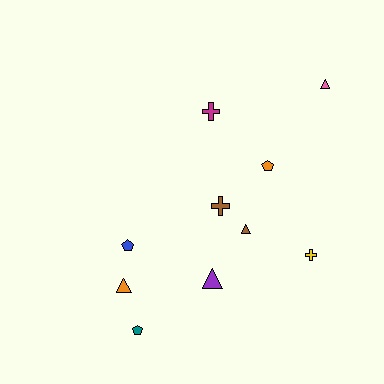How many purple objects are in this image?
There is 1 purple object.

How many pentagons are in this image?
There are 3 pentagons.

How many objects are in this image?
There are 10 objects.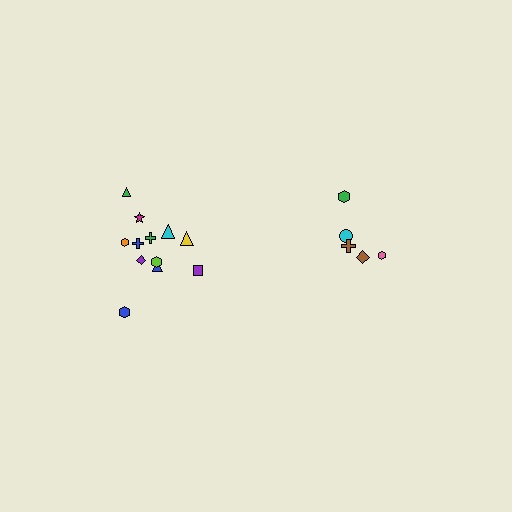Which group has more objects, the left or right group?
The left group.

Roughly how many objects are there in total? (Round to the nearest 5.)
Roughly 15 objects in total.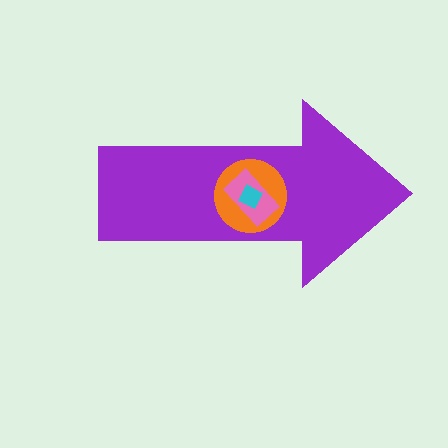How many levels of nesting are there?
4.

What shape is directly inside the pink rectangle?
The cyan diamond.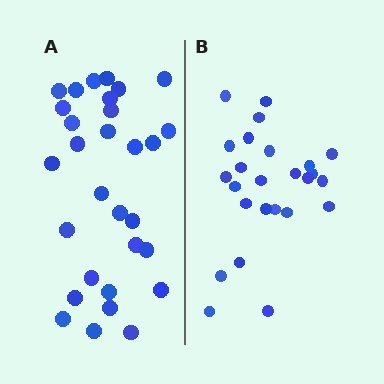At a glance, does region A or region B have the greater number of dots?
Region A (the left region) has more dots.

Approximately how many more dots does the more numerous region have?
Region A has about 5 more dots than region B.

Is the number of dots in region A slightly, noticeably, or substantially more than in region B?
Region A has only slightly more — the two regions are fairly close. The ratio is roughly 1.2 to 1.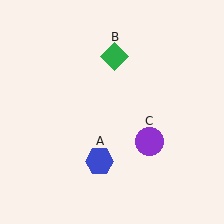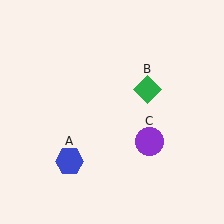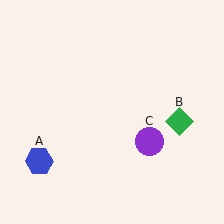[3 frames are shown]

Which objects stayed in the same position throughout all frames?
Purple circle (object C) remained stationary.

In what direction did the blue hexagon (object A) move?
The blue hexagon (object A) moved left.